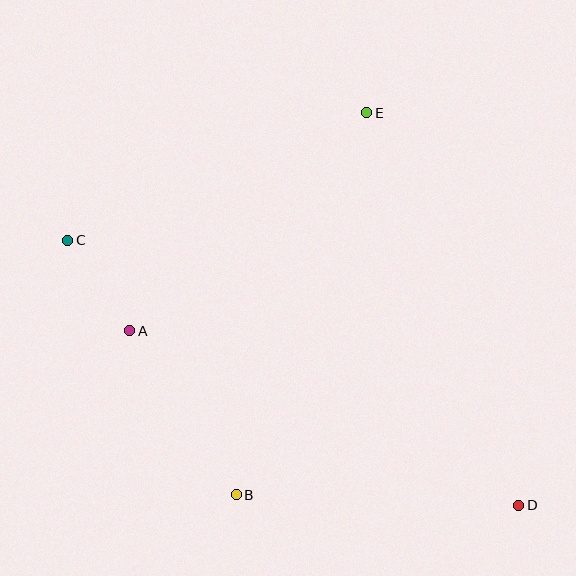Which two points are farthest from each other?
Points C and D are farthest from each other.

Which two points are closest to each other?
Points A and C are closest to each other.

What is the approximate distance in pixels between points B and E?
The distance between B and E is approximately 404 pixels.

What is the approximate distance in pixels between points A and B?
The distance between A and B is approximately 196 pixels.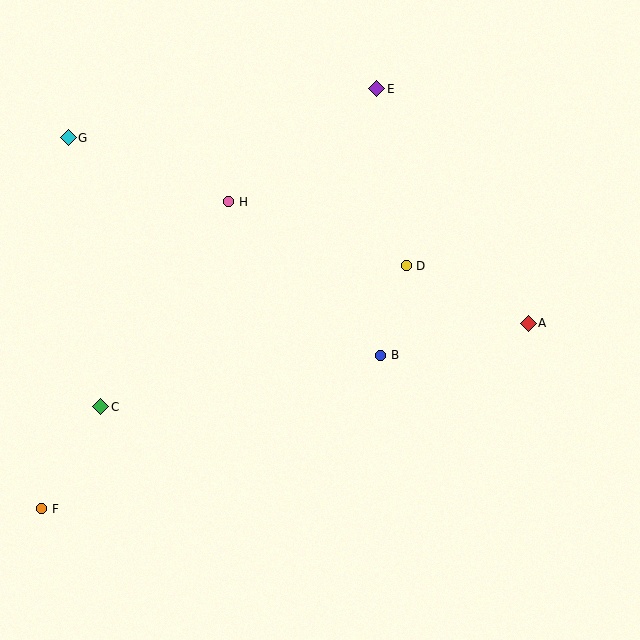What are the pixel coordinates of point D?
Point D is at (406, 266).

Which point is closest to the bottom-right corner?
Point A is closest to the bottom-right corner.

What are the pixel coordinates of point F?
Point F is at (42, 509).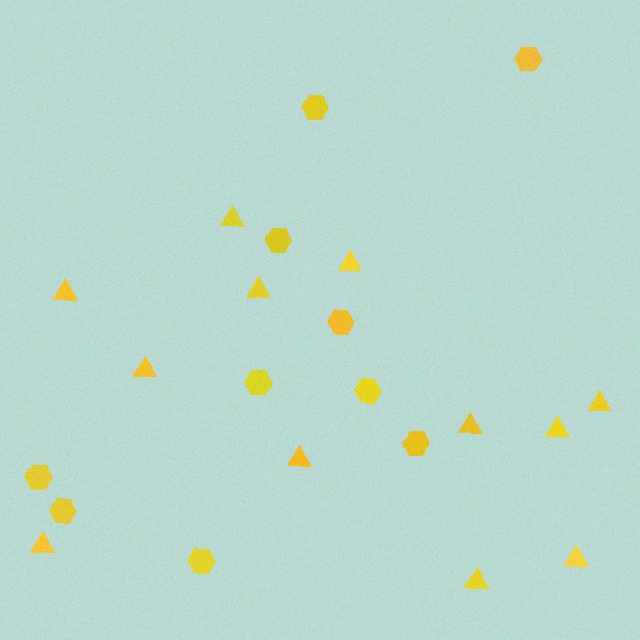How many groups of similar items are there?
There are 2 groups: one group of triangles (12) and one group of hexagons (10).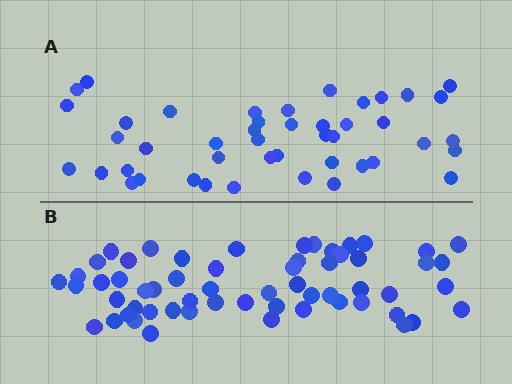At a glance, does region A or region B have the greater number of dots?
Region B (the bottom region) has more dots.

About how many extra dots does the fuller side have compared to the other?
Region B has approximately 15 more dots than region A.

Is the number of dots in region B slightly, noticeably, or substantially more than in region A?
Region B has noticeably more, but not dramatically so. The ratio is roughly 1.3 to 1.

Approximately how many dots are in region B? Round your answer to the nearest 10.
About 60 dots. (The exact count is 59, which rounds to 60.)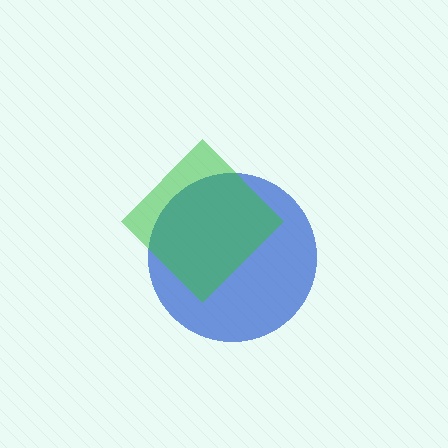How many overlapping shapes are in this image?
There are 2 overlapping shapes in the image.